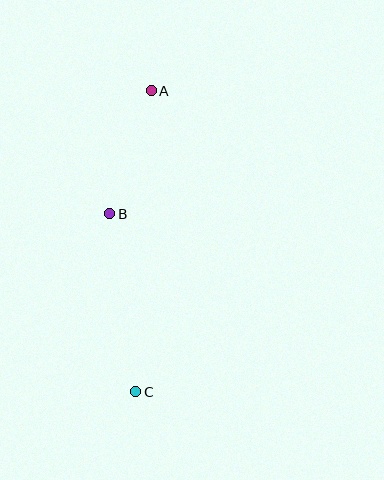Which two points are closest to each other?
Points A and B are closest to each other.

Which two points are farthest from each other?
Points A and C are farthest from each other.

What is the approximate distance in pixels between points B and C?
The distance between B and C is approximately 180 pixels.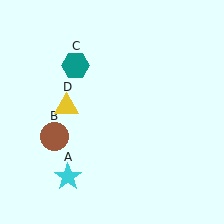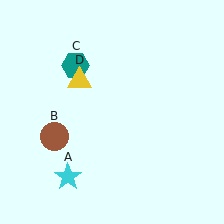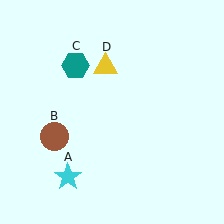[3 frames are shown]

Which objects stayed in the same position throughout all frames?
Cyan star (object A) and brown circle (object B) and teal hexagon (object C) remained stationary.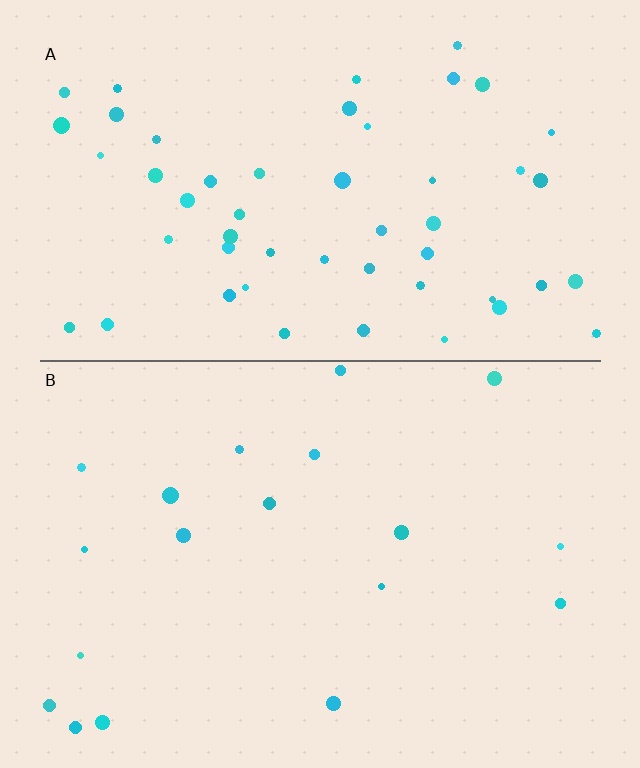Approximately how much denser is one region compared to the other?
Approximately 2.8× — region A over region B.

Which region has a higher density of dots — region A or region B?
A (the top).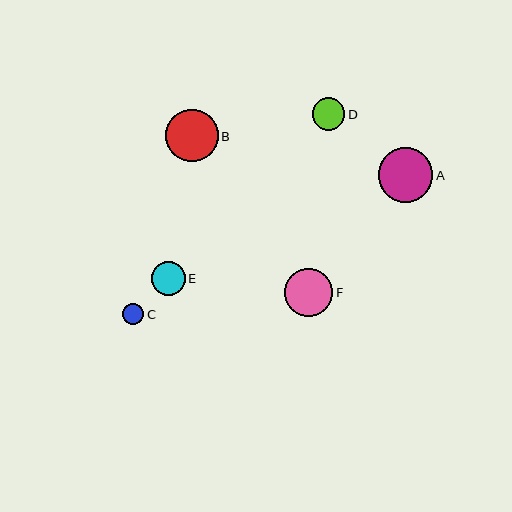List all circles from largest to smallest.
From largest to smallest: A, B, F, E, D, C.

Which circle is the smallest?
Circle C is the smallest with a size of approximately 21 pixels.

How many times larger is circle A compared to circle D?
Circle A is approximately 1.7 times the size of circle D.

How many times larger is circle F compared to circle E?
Circle F is approximately 1.4 times the size of circle E.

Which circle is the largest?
Circle A is the largest with a size of approximately 54 pixels.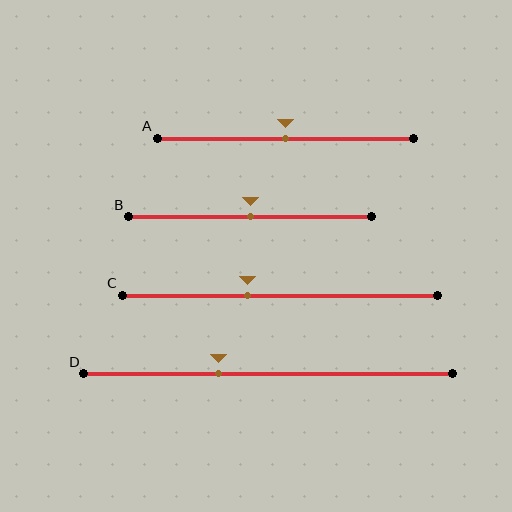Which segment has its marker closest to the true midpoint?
Segment A has its marker closest to the true midpoint.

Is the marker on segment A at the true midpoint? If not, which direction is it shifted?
Yes, the marker on segment A is at the true midpoint.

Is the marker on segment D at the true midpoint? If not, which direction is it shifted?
No, the marker on segment D is shifted to the left by about 13% of the segment length.